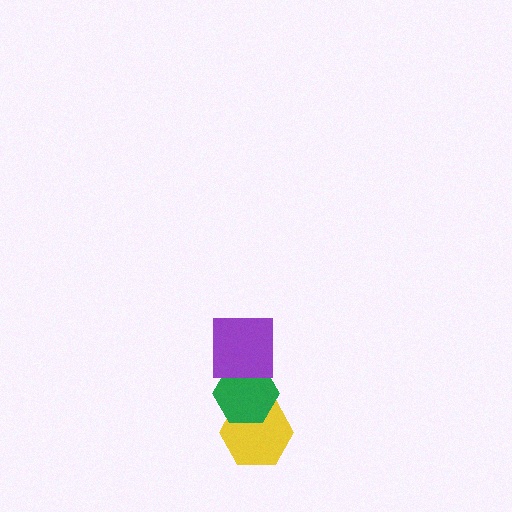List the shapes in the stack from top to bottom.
From top to bottom: the purple square, the green hexagon, the yellow hexagon.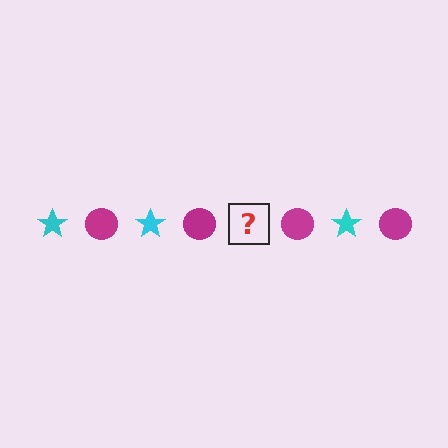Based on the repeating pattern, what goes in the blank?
The blank should be a cyan star.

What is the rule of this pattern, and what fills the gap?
The rule is that the pattern alternates between cyan star and magenta circle. The gap should be filled with a cyan star.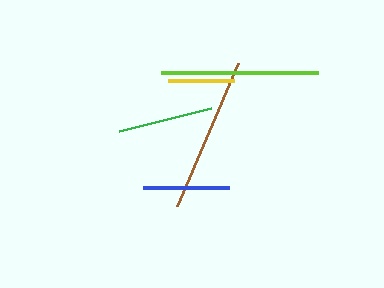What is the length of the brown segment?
The brown segment is approximately 156 pixels long.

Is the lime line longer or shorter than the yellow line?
The lime line is longer than the yellow line.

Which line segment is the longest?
The lime line is the longest at approximately 157 pixels.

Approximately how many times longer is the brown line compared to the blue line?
The brown line is approximately 1.8 times the length of the blue line.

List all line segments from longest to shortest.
From longest to shortest: lime, brown, green, blue, yellow.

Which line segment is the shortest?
The yellow line is the shortest at approximately 65 pixels.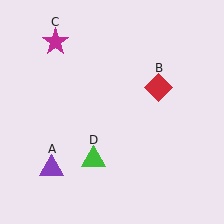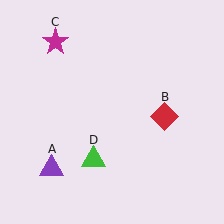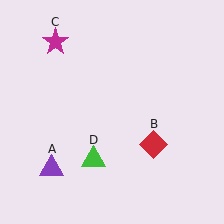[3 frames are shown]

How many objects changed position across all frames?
1 object changed position: red diamond (object B).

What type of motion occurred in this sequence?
The red diamond (object B) rotated clockwise around the center of the scene.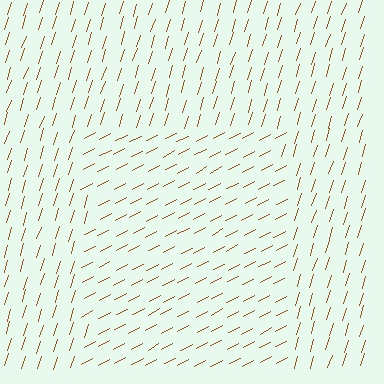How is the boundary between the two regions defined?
The boundary is defined purely by a change in line orientation (approximately 45 degrees difference). All lines are the same color and thickness.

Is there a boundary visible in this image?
Yes, there is a texture boundary formed by a change in line orientation.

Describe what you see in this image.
The image is filled with small brown line segments. A rectangle region in the image has lines oriented differently from the surrounding lines, creating a visible texture boundary.